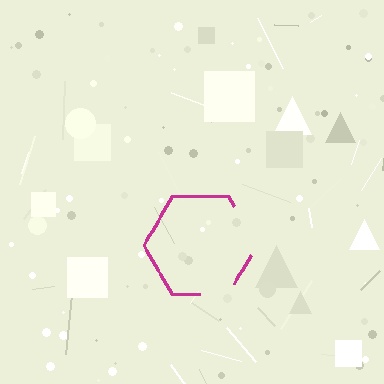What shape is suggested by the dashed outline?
The dashed outline suggests a hexagon.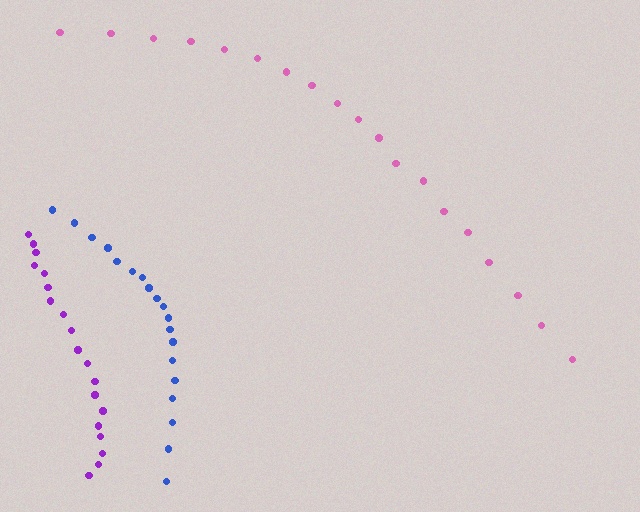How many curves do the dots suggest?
There are 3 distinct paths.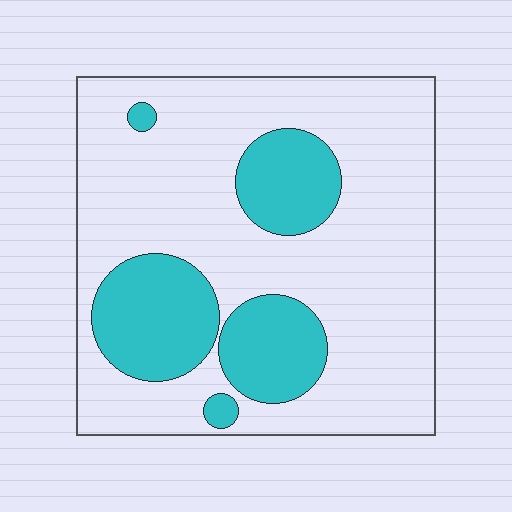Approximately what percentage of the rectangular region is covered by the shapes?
Approximately 25%.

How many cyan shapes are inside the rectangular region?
5.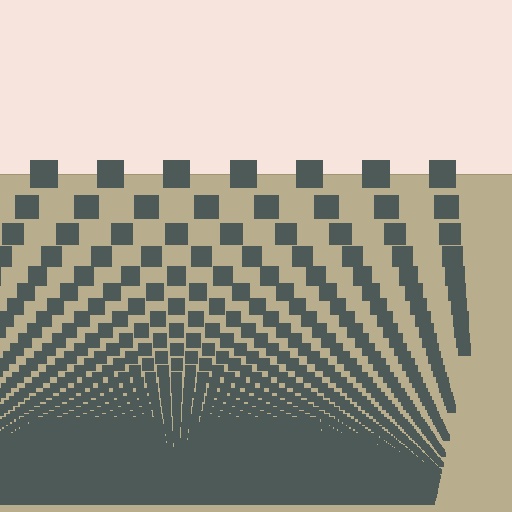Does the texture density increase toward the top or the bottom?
Density increases toward the bottom.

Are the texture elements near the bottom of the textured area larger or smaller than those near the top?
Smaller. The gradient is inverted — elements near the bottom are smaller and denser.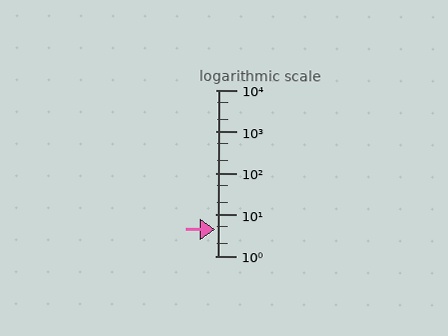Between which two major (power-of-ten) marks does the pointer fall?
The pointer is between 1 and 10.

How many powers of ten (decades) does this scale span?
The scale spans 4 decades, from 1 to 10000.